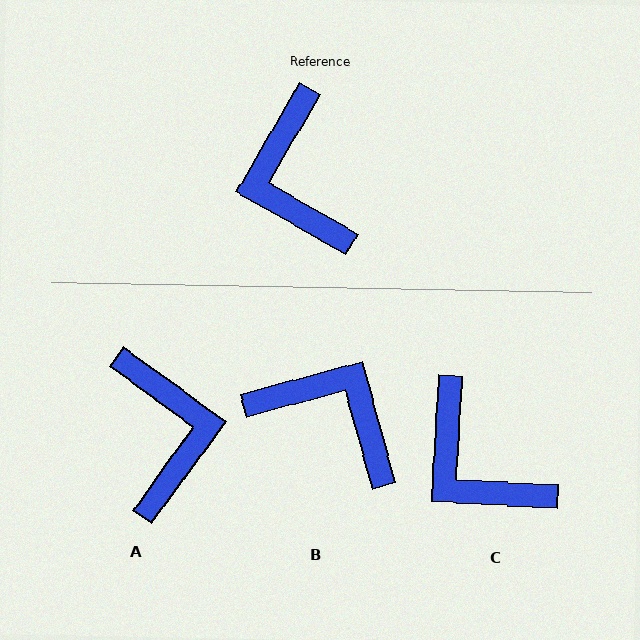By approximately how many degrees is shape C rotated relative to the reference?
Approximately 27 degrees counter-clockwise.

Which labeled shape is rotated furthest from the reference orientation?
A, about 174 degrees away.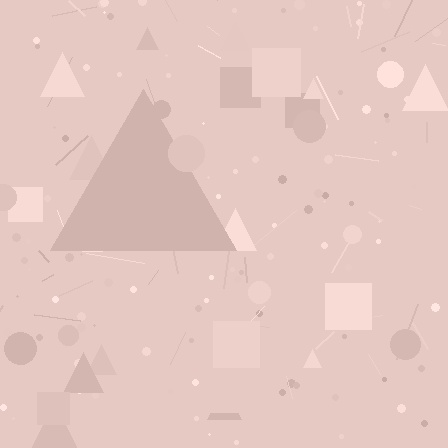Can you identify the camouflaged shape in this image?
The camouflaged shape is a triangle.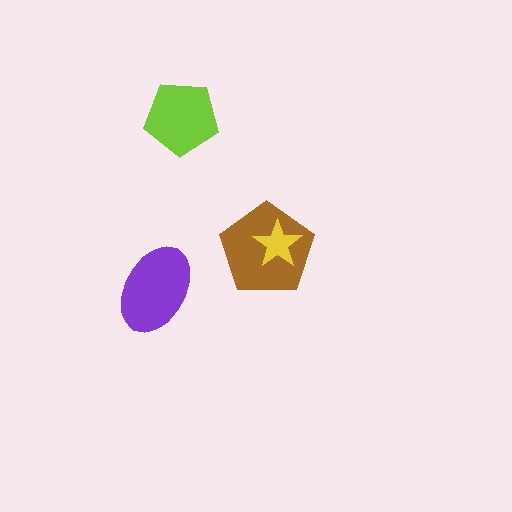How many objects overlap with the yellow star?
1 object overlaps with the yellow star.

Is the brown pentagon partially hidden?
Yes, it is partially covered by another shape.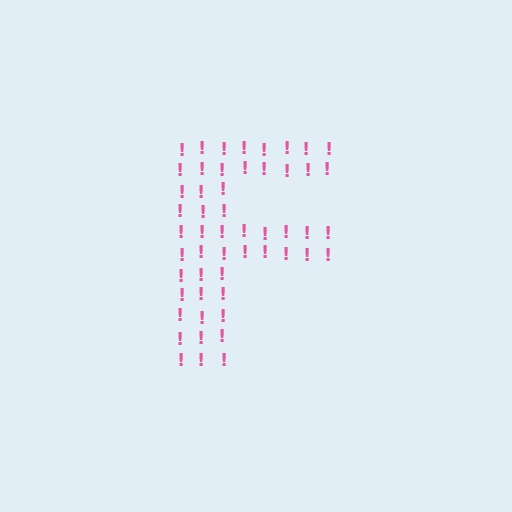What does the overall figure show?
The overall figure shows the letter F.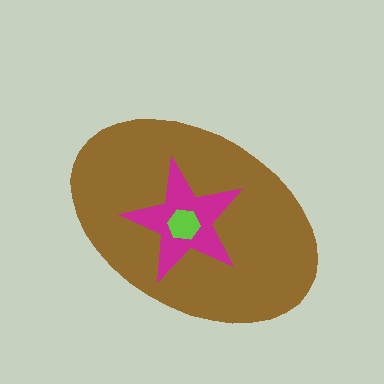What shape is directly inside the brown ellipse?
The magenta star.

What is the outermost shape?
The brown ellipse.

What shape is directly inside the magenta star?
The lime hexagon.